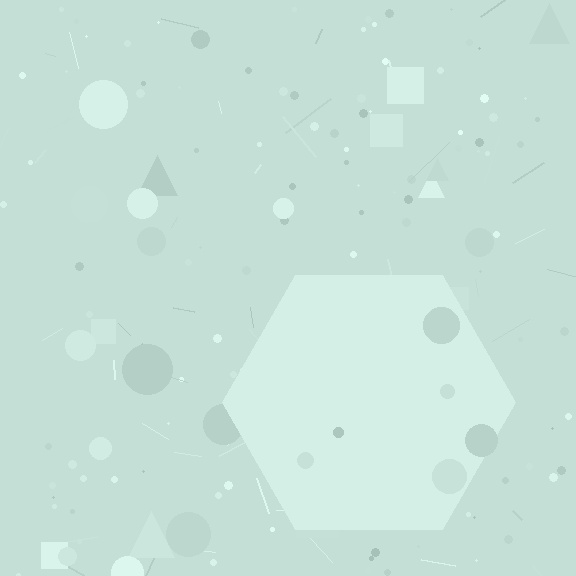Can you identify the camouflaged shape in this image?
The camouflaged shape is a hexagon.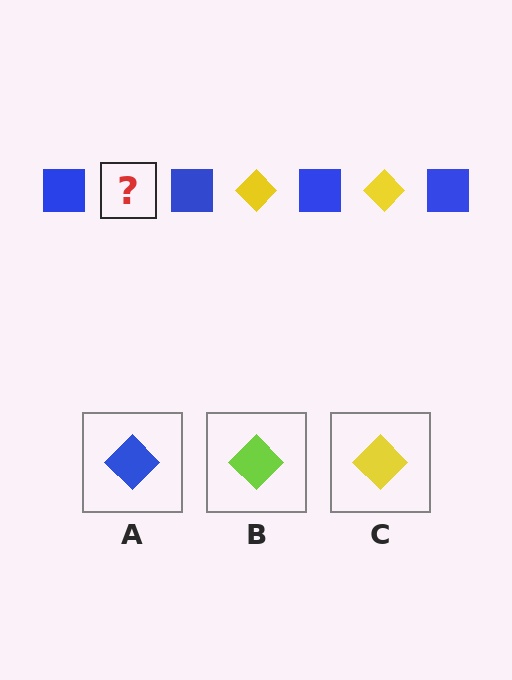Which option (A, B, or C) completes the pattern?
C.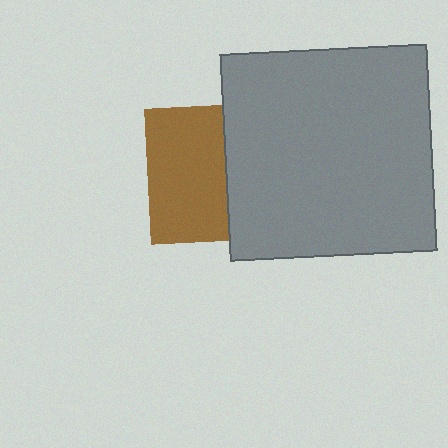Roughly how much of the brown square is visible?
About half of it is visible (roughly 57%).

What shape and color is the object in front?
The object in front is a gray square.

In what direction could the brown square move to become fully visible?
The brown square could move left. That would shift it out from behind the gray square entirely.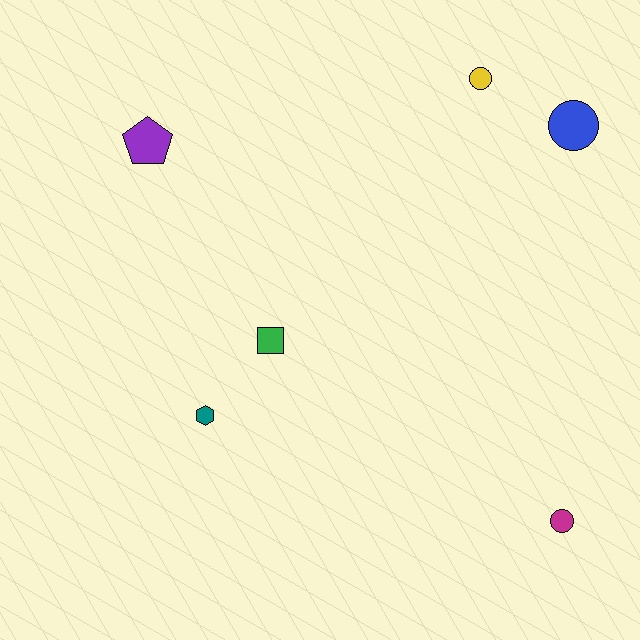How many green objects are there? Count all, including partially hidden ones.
There is 1 green object.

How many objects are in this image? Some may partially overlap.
There are 6 objects.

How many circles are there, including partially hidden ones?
There are 3 circles.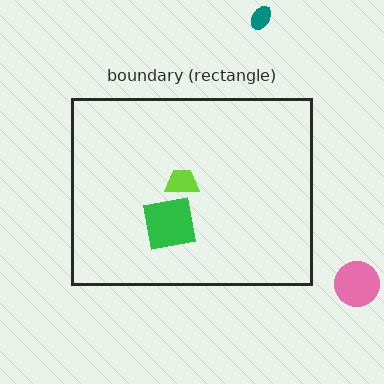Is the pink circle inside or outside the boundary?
Outside.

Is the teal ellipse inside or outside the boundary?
Outside.